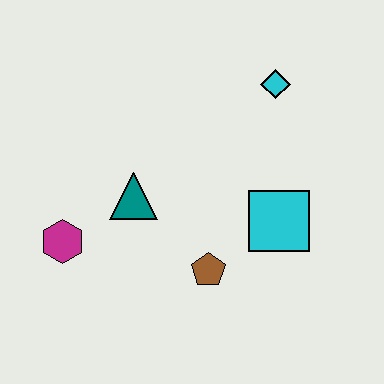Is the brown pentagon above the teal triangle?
No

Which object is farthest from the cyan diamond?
The magenta hexagon is farthest from the cyan diamond.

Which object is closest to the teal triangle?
The magenta hexagon is closest to the teal triangle.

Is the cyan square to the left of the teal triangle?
No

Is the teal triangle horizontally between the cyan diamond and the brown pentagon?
No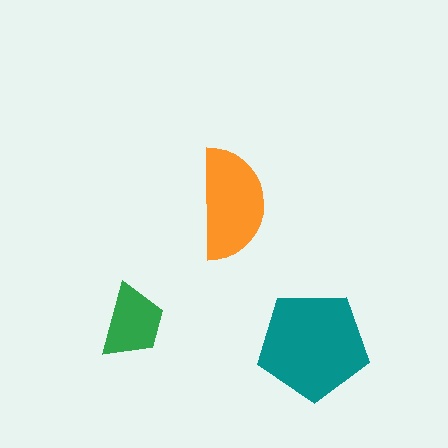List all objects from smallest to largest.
The green trapezoid, the orange semicircle, the teal pentagon.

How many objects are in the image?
There are 3 objects in the image.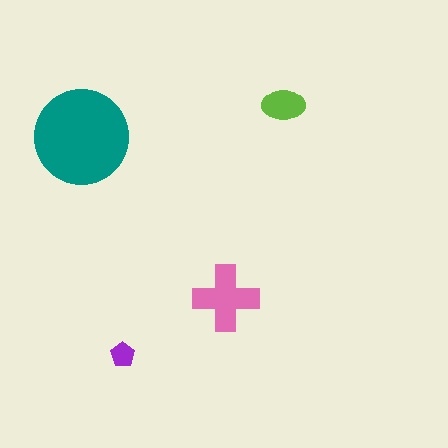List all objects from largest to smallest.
The teal circle, the pink cross, the lime ellipse, the purple pentagon.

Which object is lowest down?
The purple pentagon is bottommost.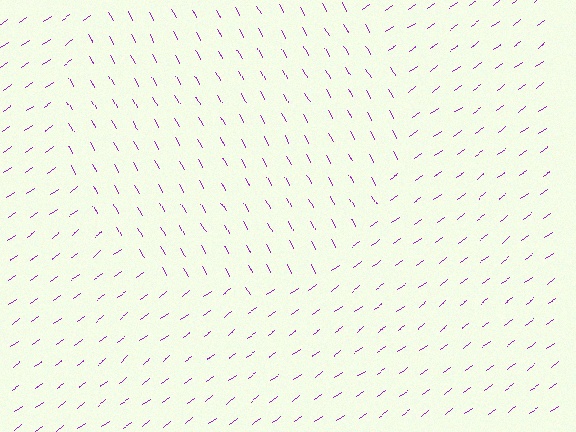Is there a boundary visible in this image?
Yes, there is a texture boundary formed by a change in line orientation.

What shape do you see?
I see a circle.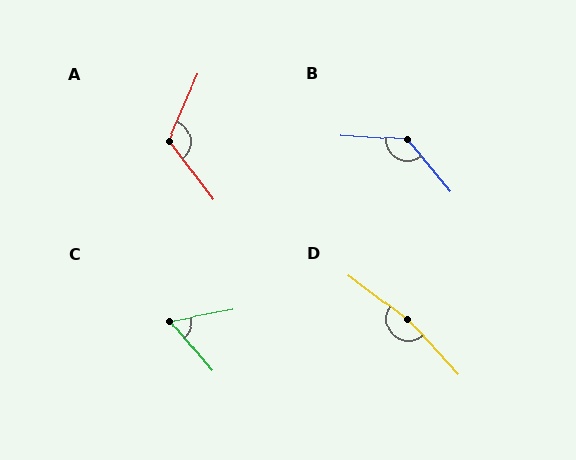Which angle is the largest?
D, at approximately 170 degrees.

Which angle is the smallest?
C, at approximately 60 degrees.